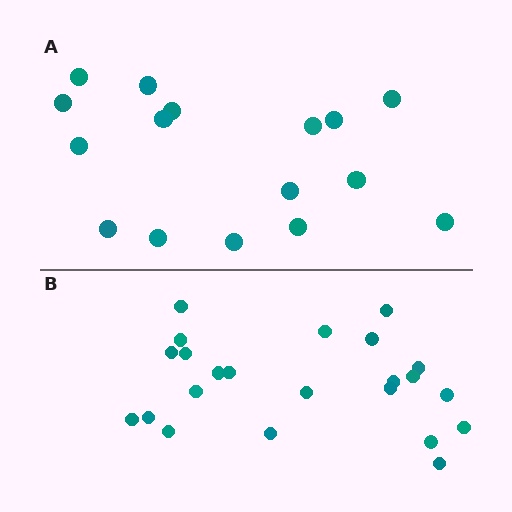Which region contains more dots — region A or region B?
Region B (the bottom region) has more dots.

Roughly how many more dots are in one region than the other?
Region B has roughly 8 or so more dots than region A.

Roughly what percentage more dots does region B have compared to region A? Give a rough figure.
About 45% more.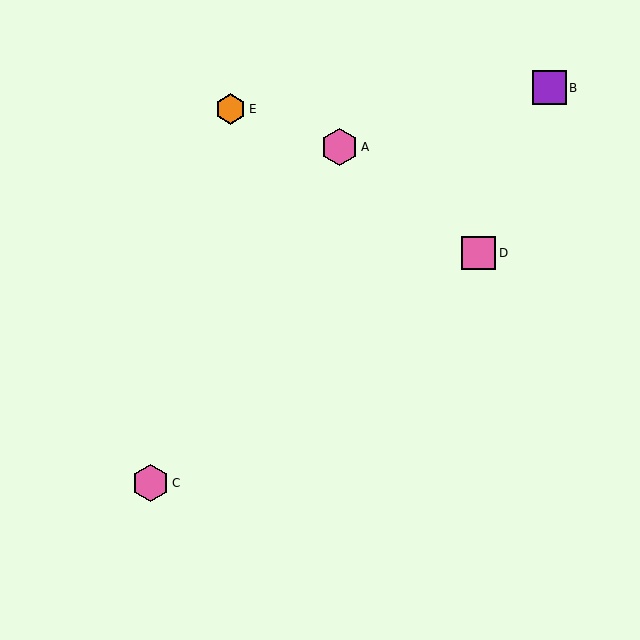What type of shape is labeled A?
Shape A is a pink hexagon.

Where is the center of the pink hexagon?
The center of the pink hexagon is at (340, 147).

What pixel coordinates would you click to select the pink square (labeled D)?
Click at (479, 253) to select the pink square D.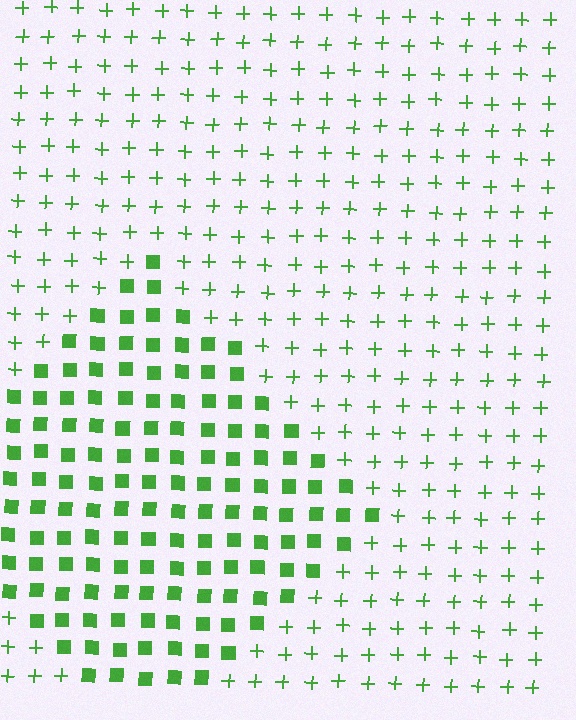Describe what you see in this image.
The image is filled with small green elements arranged in a uniform grid. A diamond-shaped region contains squares, while the surrounding area contains plus signs. The boundary is defined purely by the change in element shape.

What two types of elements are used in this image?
The image uses squares inside the diamond region and plus signs outside it.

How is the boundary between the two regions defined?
The boundary is defined by a change in element shape: squares inside vs. plus signs outside. All elements share the same color and spacing.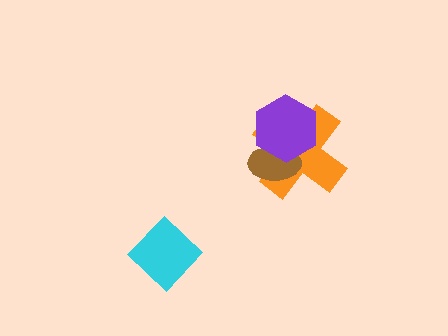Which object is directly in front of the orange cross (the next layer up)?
The brown ellipse is directly in front of the orange cross.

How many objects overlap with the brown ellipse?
2 objects overlap with the brown ellipse.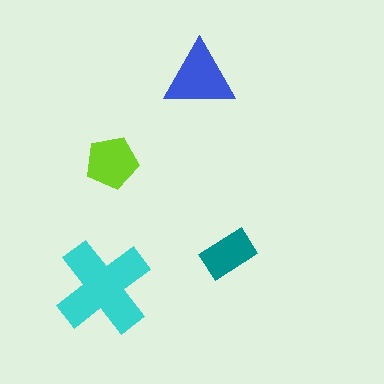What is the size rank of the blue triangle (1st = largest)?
2nd.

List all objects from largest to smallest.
The cyan cross, the blue triangle, the lime pentagon, the teal rectangle.